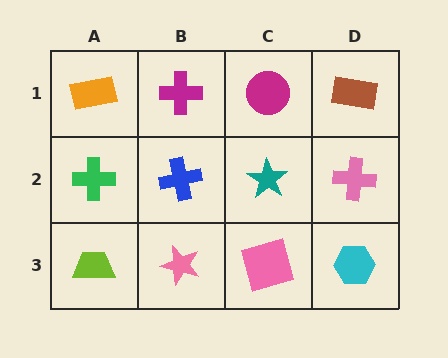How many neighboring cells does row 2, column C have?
4.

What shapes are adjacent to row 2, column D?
A brown rectangle (row 1, column D), a cyan hexagon (row 3, column D), a teal star (row 2, column C).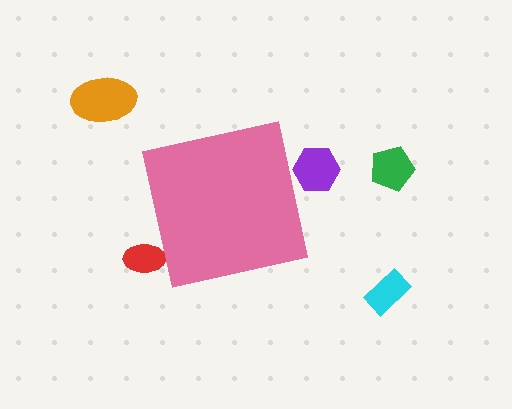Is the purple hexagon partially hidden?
Yes, the purple hexagon is partially hidden behind the pink square.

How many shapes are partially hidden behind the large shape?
2 shapes are partially hidden.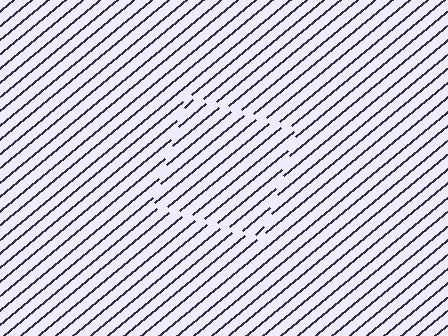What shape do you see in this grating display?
An illusory square. The interior of the shape contains the same grating, shifted by half a period — the contour is defined by the phase discontinuity where line-ends from the inner and outer gratings abut.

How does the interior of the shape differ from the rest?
The interior of the shape contains the same grating, shifted by half a period — the contour is defined by the phase discontinuity where line-ends from the inner and outer gratings abut.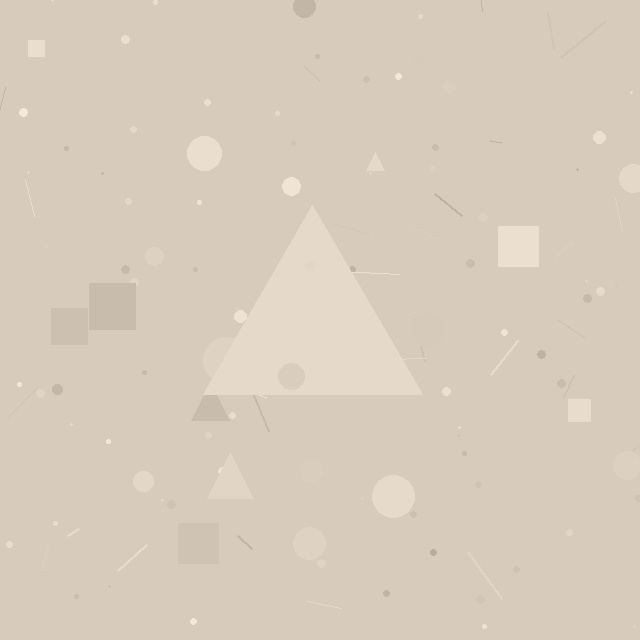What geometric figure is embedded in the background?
A triangle is embedded in the background.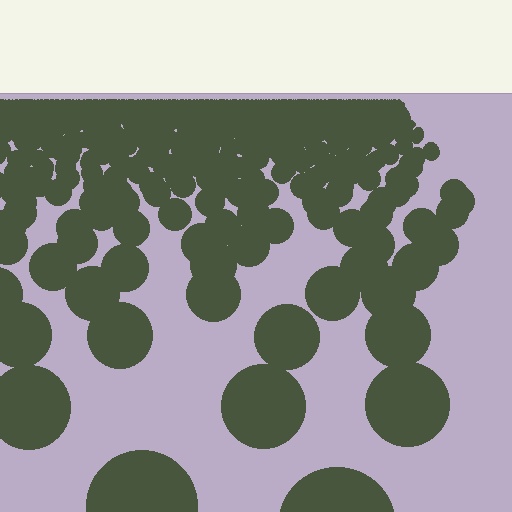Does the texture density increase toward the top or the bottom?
Density increases toward the top.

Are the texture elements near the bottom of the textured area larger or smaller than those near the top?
Larger. Near the bottom, elements are closer to the viewer and appear at a bigger on-screen size.